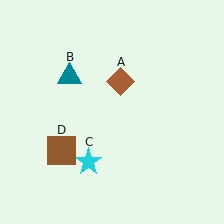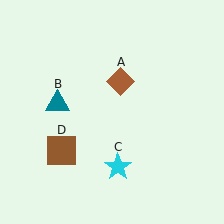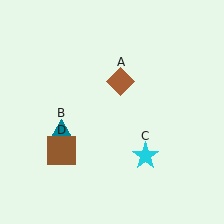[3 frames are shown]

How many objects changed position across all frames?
2 objects changed position: teal triangle (object B), cyan star (object C).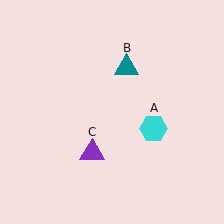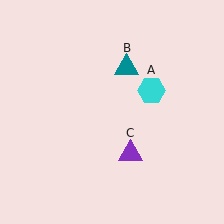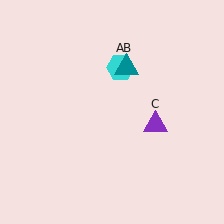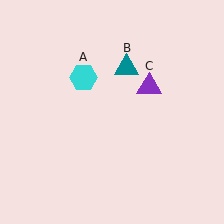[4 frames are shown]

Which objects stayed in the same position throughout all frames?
Teal triangle (object B) remained stationary.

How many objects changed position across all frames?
2 objects changed position: cyan hexagon (object A), purple triangle (object C).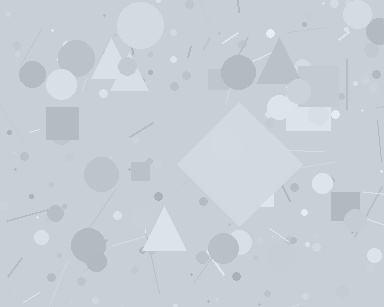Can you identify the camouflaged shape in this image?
The camouflaged shape is a diamond.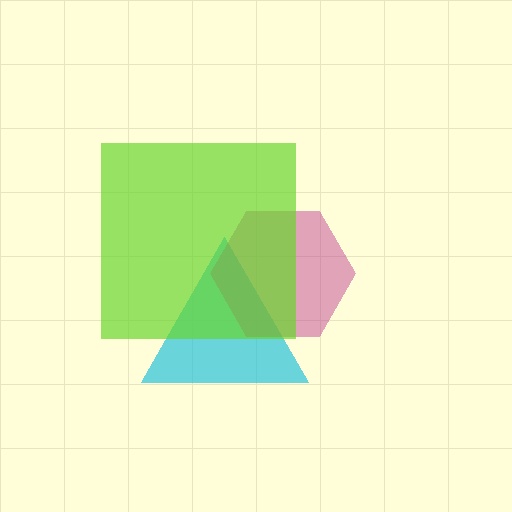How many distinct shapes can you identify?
There are 3 distinct shapes: a cyan triangle, a magenta hexagon, a lime square.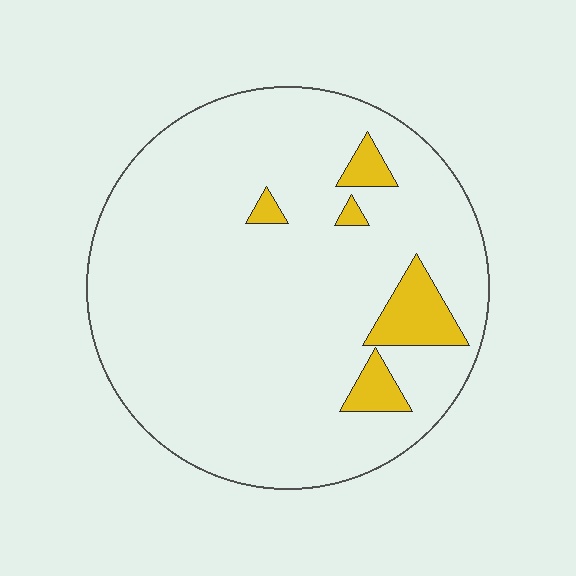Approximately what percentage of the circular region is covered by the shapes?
Approximately 10%.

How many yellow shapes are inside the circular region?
5.